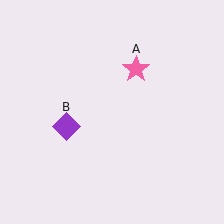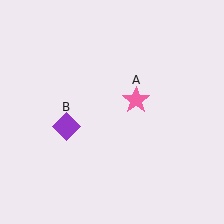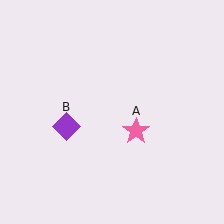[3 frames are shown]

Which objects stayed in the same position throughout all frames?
Purple diamond (object B) remained stationary.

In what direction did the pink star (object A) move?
The pink star (object A) moved down.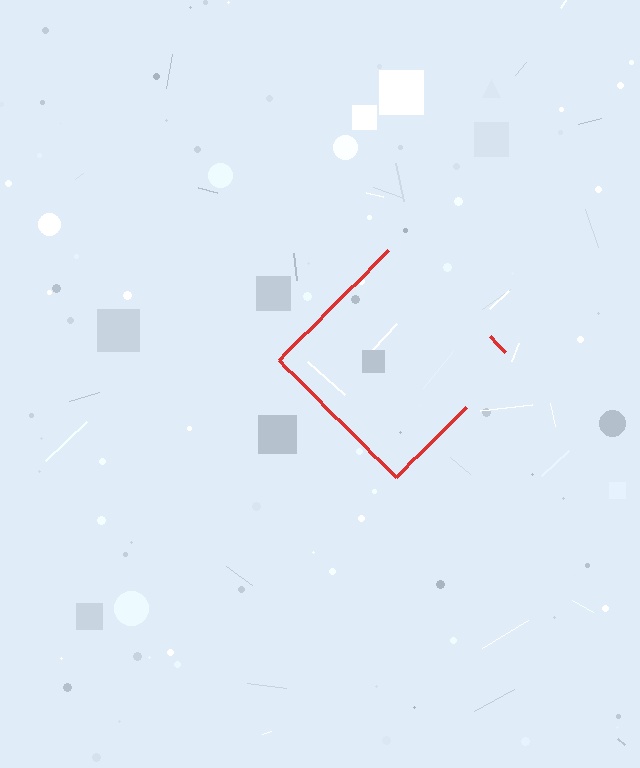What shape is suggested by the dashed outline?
The dashed outline suggests a diamond.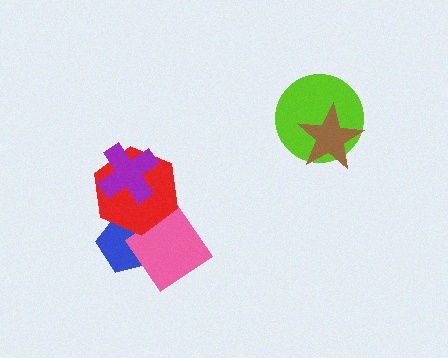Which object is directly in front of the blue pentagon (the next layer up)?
The pink diamond is directly in front of the blue pentagon.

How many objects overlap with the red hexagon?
3 objects overlap with the red hexagon.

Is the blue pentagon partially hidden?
Yes, it is partially covered by another shape.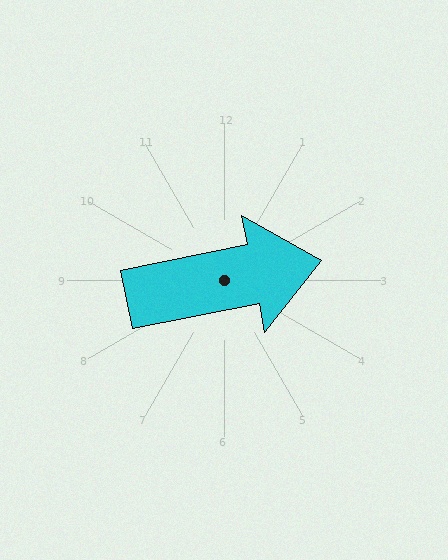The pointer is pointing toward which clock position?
Roughly 3 o'clock.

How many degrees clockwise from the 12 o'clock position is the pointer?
Approximately 79 degrees.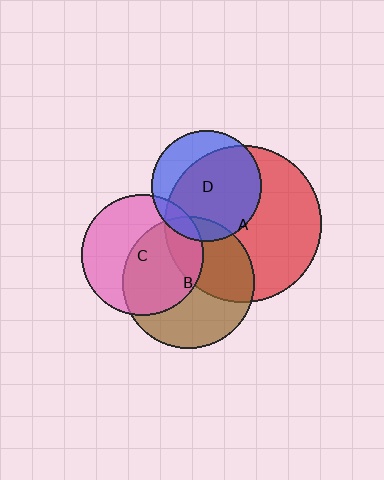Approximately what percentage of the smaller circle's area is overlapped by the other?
Approximately 50%.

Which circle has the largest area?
Circle A (red).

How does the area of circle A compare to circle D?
Approximately 2.0 times.